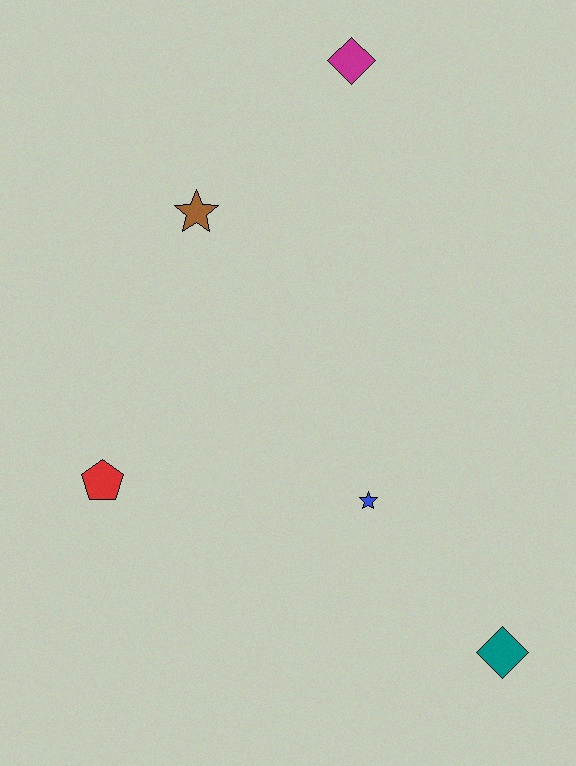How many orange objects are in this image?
There are no orange objects.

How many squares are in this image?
There are no squares.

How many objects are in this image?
There are 5 objects.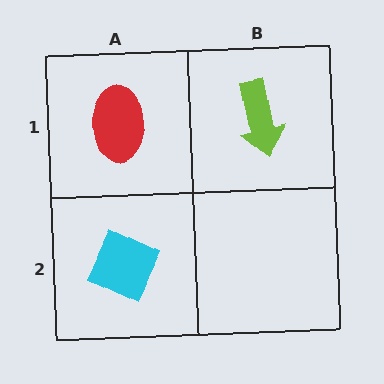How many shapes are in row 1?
2 shapes.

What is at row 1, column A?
A red ellipse.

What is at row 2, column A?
A cyan diamond.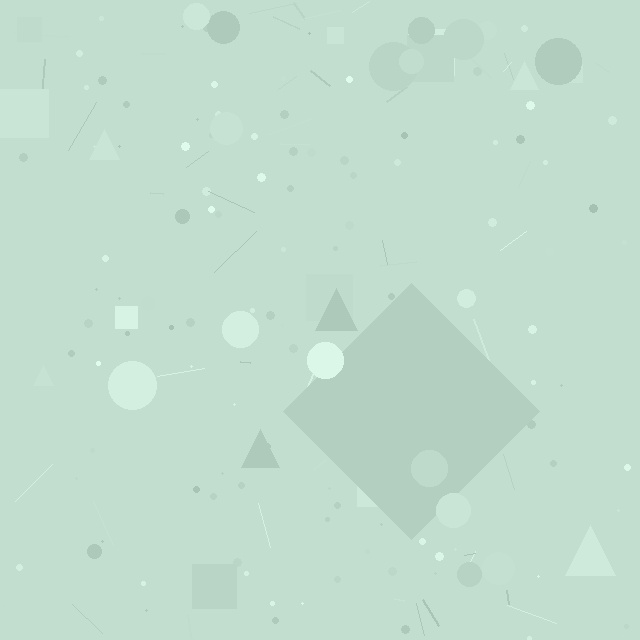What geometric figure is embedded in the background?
A diamond is embedded in the background.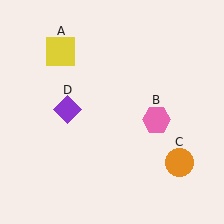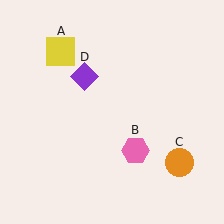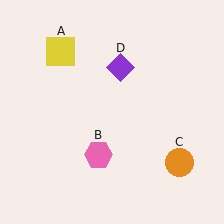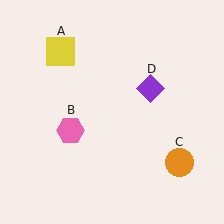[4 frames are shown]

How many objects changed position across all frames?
2 objects changed position: pink hexagon (object B), purple diamond (object D).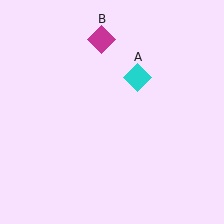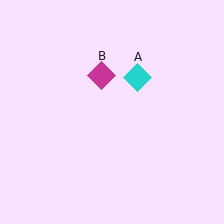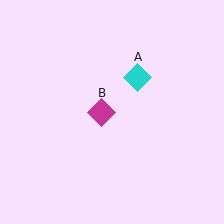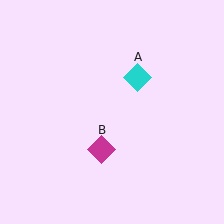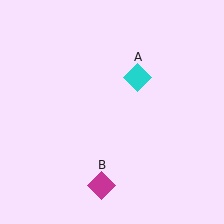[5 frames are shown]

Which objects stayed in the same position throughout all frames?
Cyan diamond (object A) remained stationary.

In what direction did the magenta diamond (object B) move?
The magenta diamond (object B) moved down.